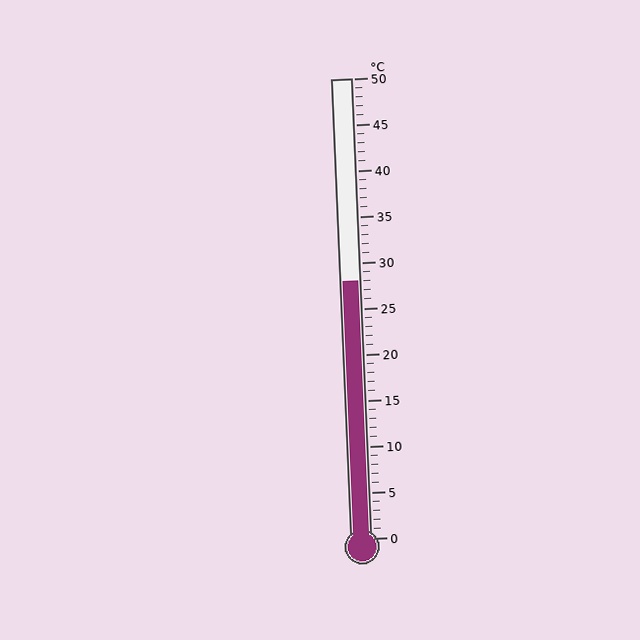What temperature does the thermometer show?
The thermometer shows approximately 28°C.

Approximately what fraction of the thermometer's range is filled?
The thermometer is filled to approximately 55% of its range.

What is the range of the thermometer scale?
The thermometer scale ranges from 0°C to 50°C.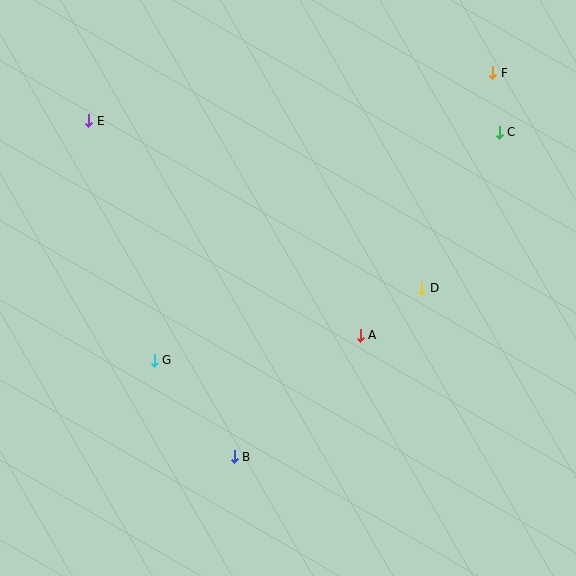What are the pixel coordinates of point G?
Point G is at (154, 360).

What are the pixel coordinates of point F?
Point F is at (493, 73).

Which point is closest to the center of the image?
Point A at (360, 335) is closest to the center.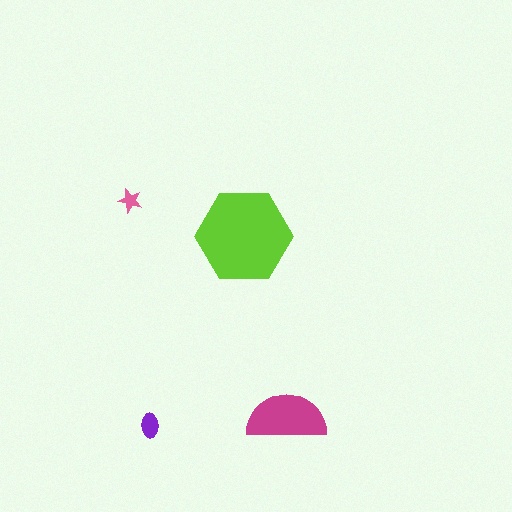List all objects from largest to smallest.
The lime hexagon, the magenta semicircle, the purple ellipse, the pink star.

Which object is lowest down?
The purple ellipse is bottommost.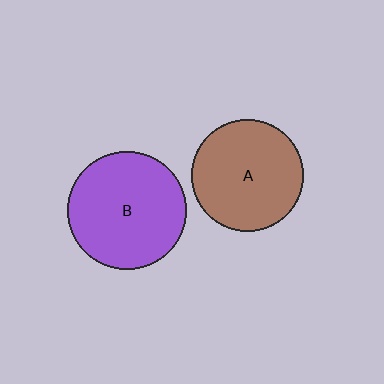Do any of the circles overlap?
No, none of the circles overlap.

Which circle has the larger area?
Circle B (purple).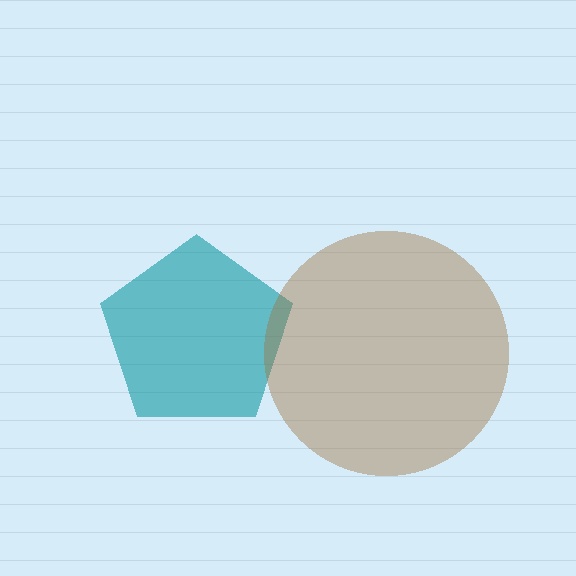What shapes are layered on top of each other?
The layered shapes are: a teal pentagon, a brown circle.